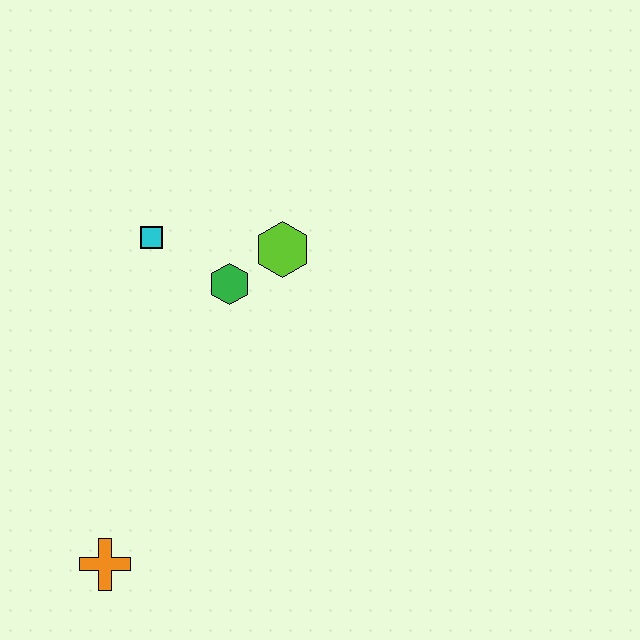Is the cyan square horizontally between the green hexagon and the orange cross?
Yes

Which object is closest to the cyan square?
The green hexagon is closest to the cyan square.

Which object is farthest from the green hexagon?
The orange cross is farthest from the green hexagon.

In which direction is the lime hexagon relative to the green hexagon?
The lime hexagon is to the right of the green hexagon.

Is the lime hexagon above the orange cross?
Yes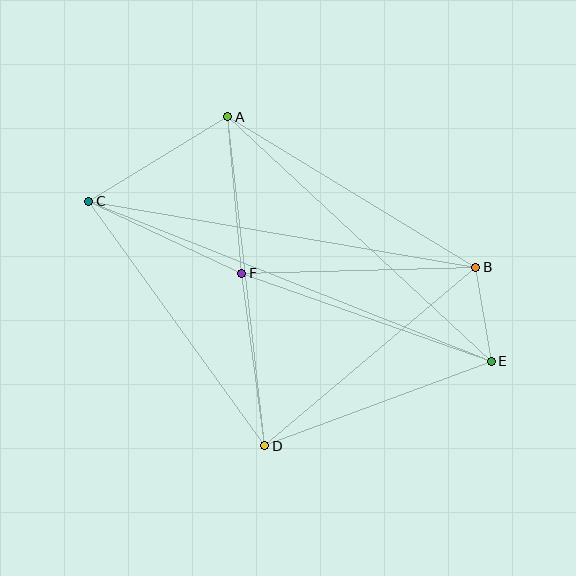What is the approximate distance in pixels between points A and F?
The distance between A and F is approximately 157 pixels.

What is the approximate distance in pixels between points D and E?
The distance between D and E is approximately 242 pixels.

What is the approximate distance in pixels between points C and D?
The distance between C and D is approximately 301 pixels.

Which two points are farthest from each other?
Points C and E are farthest from each other.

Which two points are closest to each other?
Points B and E are closest to each other.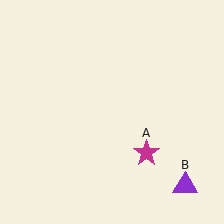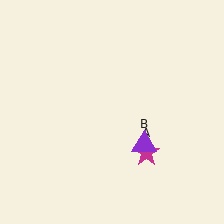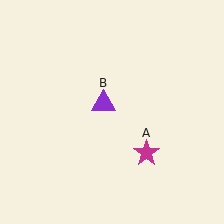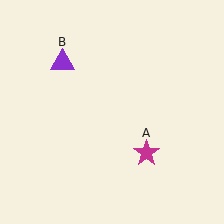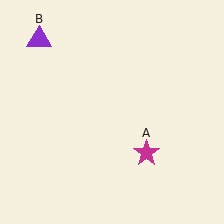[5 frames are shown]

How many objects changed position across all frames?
1 object changed position: purple triangle (object B).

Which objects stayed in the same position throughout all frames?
Magenta star (object A) remained stationary.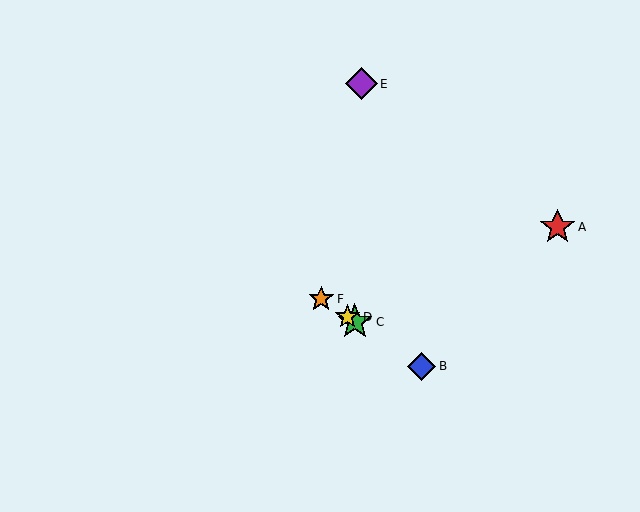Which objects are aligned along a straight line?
Objects B, C, D, F are aligned along a straight line.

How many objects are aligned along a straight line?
4 objects (B, C, D, F) are aligned along a straight line.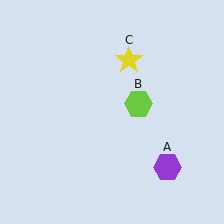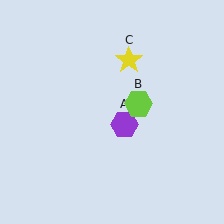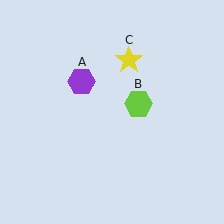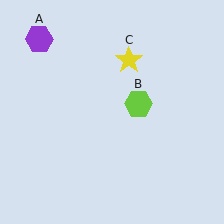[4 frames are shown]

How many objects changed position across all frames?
1 object changed position: purple hexagon (object A).